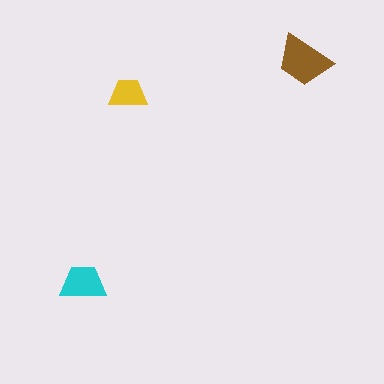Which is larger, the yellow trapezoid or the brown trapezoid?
The brown one.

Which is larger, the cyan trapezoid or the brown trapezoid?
The brown one.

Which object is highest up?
The brown trapezoid is topmost.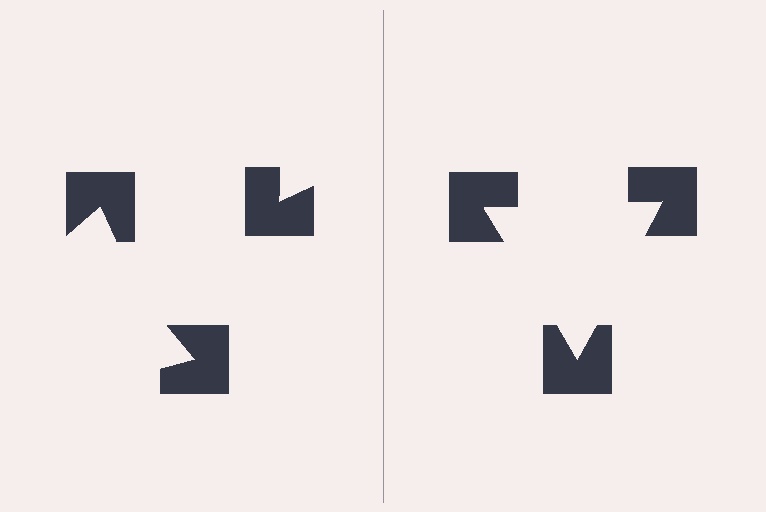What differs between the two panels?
The notched squares are positioned identically on both sides; only the wedge orientations differ. On the right they align to a triangle; on the left they are misaligned.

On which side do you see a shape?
An illusory triangle appears on the right side. On the left side the wedge cuts are rotated, so no coherent shape forms.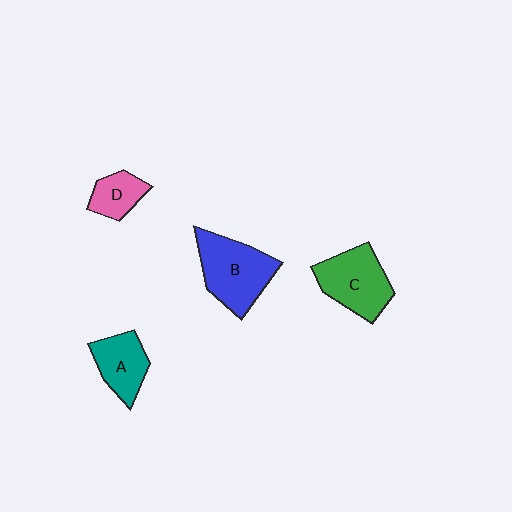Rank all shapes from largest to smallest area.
From largest to smallest: B (blue), C (green), A (teal), D (pink).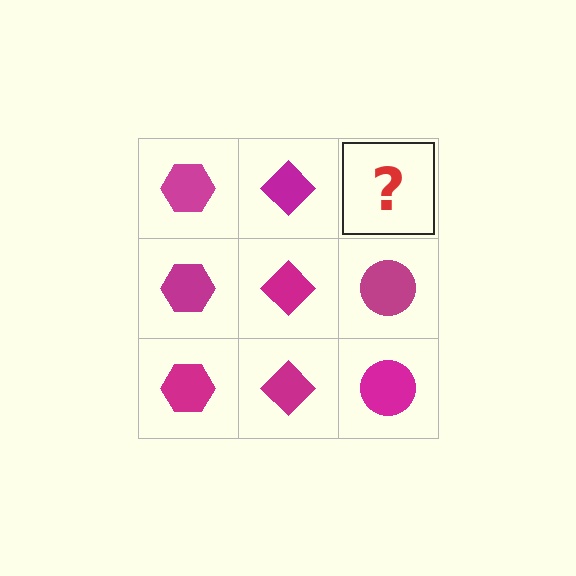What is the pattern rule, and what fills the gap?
The rule is that each column has a consistent shape. The gap should be filled with a magenta circle.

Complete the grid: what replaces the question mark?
The question mark should be replaced with a magenta circle.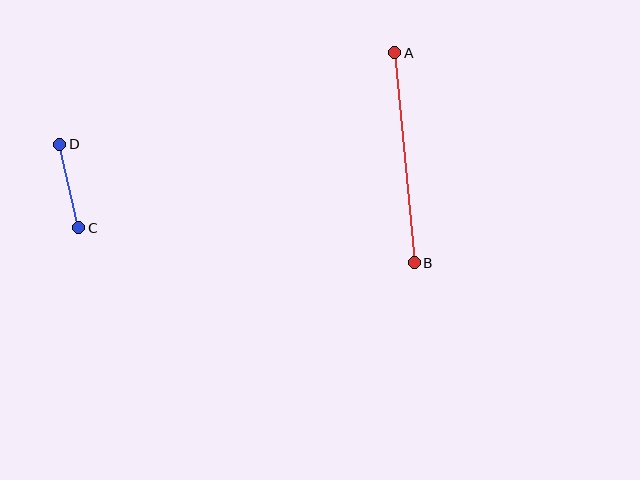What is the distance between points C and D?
The distance is approximately 86 pixels.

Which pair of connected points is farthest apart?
Points A and B are farthest apart.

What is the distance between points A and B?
The distance is approximately 211 pixels.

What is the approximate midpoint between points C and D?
The midpoint is at approximately (69, 186) pixels.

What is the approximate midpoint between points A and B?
The midpoint is at approximately (404, 158) pixels.